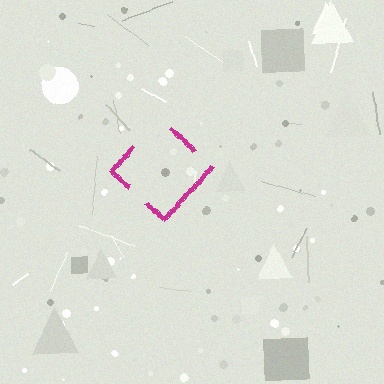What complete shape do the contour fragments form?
The contour fragments form a diamond.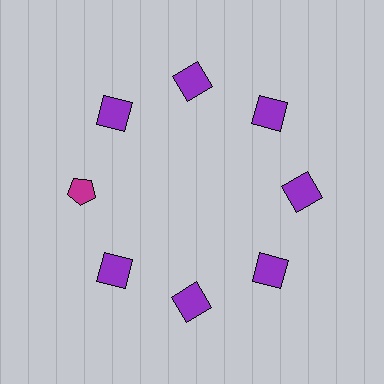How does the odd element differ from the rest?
It differs in both color (magenta instead of purple) and shape (pentagon instead of square).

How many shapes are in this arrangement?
There are 8 shapes arranged in a ring pattern.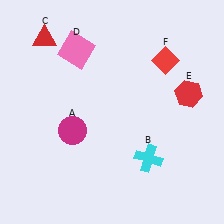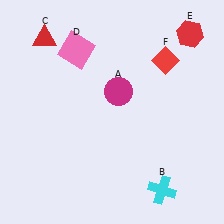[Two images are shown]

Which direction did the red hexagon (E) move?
The red hexagon (E) moved up.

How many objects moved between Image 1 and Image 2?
3 objects moved between the two images.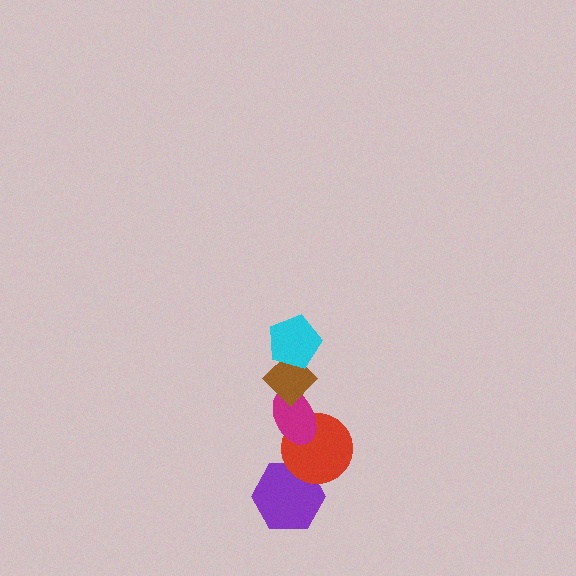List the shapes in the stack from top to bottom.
From top to bottom: the cyan pentagon, the brown diamond, the magenta ellipse, the red circle, the purple hexagon.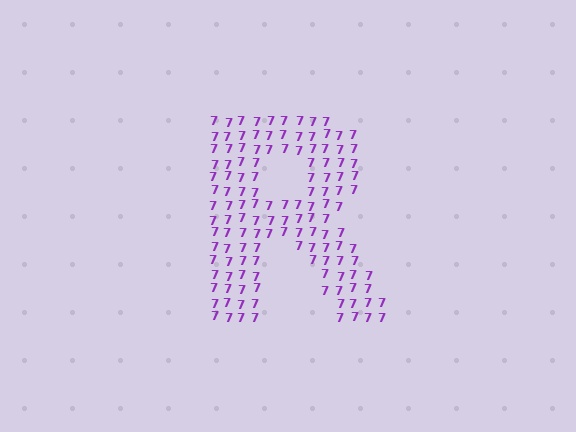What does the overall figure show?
The overall figure shows the letter R.